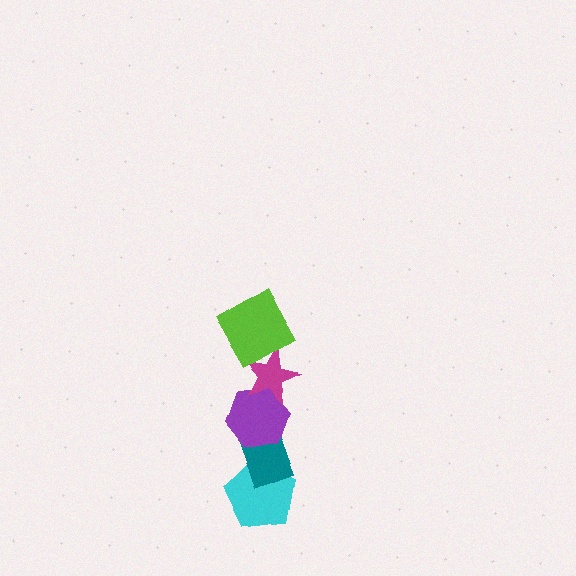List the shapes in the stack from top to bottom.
From top to bottom: the lime square, the magenta star, the purple hexagon, the teal rectangle, the cyan pentagon.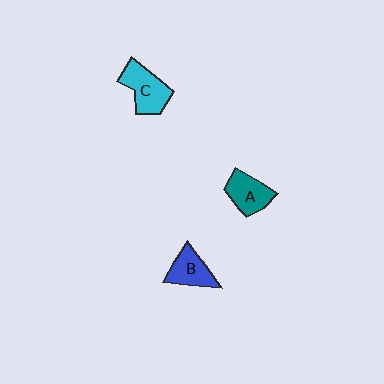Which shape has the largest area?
Shape C (cyan).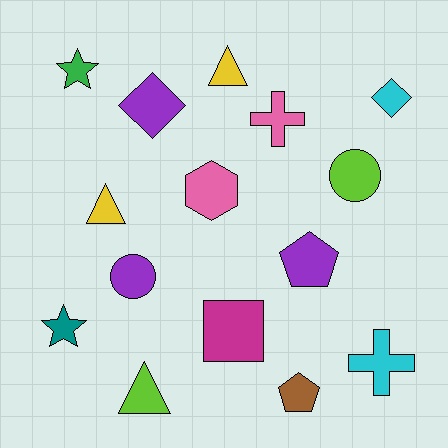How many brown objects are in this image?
There is 1 brown object.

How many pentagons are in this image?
There are 2 pentagons.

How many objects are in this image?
There are 15 objects.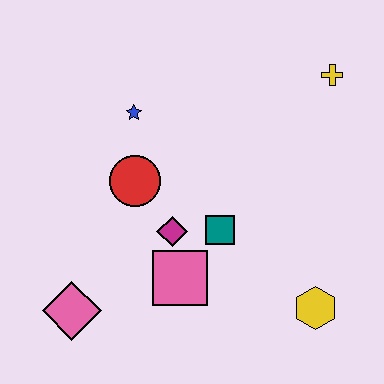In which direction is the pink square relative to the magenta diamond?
The pink square is below the magenta diamond.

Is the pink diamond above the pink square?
No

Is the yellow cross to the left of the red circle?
No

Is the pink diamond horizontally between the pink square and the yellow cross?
No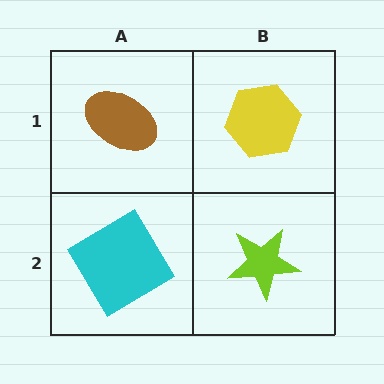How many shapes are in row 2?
2 shapes.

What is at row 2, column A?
A cyan diamond.